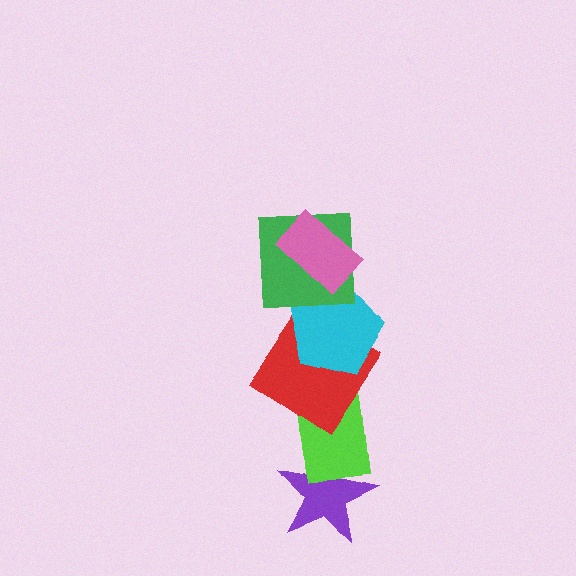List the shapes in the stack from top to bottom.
From top to bottom: the pink rectangle, the green square, the cyan pentagon, the red diamond, the lime rectangle, the purple star.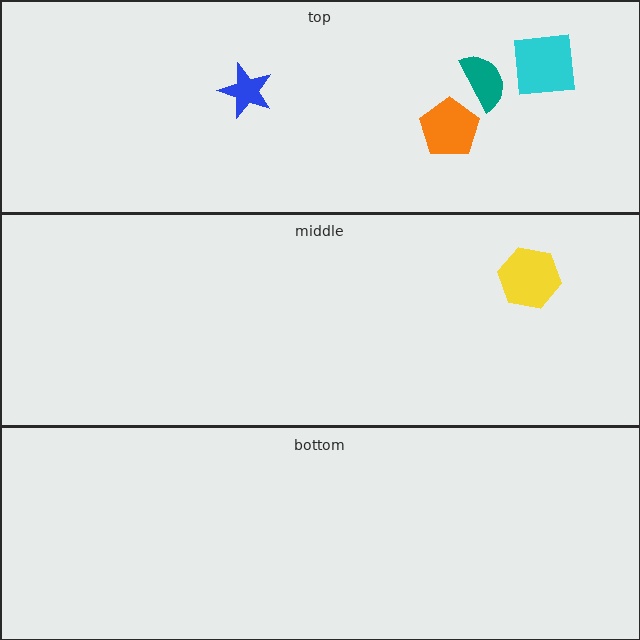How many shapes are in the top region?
4.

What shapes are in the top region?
The cyan square, the teal semicircle, the orange pentagon, the blue star.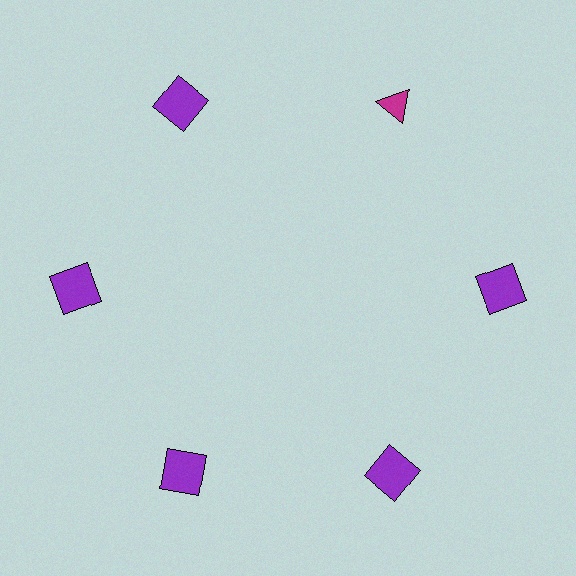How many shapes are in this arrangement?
There are 6 shapes arranged in a ring pattern.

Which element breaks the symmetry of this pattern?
The magenta triangle at roughly the 1 o'clock position breaks the symmetry. All other shapes are purple squares.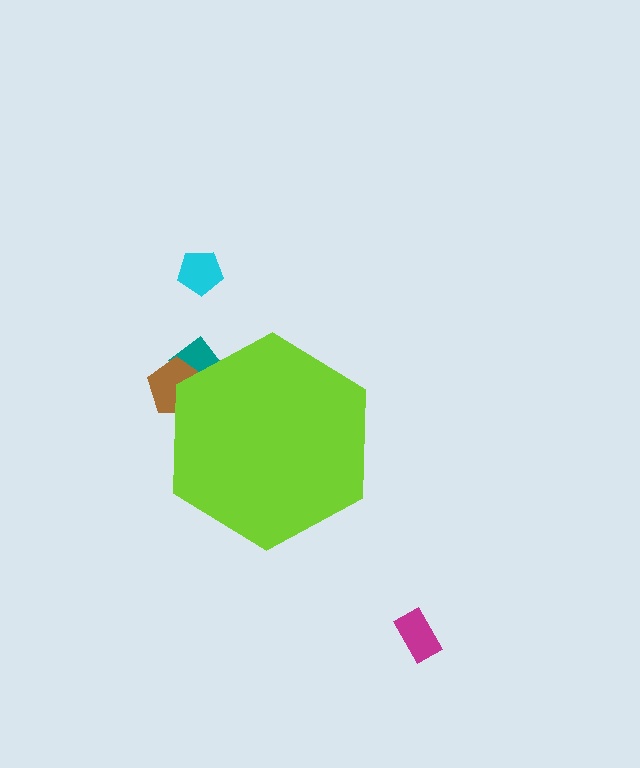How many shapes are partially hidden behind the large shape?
2 shapes are partially hidden.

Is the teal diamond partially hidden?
Yes, the teal diamond is partially hidden behind the lime hexagon.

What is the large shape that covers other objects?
A lime hexagon.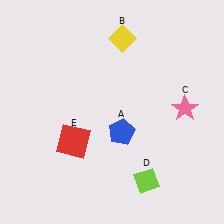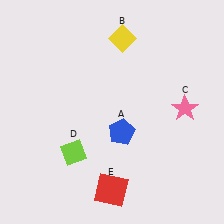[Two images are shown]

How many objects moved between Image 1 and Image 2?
2 objects moved between the two images.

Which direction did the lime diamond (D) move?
The lime diamond (D) moved left.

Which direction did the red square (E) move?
The red square (E) moved down.